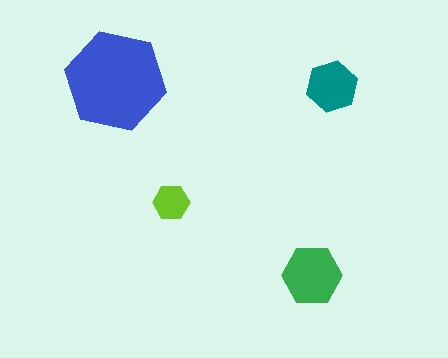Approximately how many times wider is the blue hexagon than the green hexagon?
About 1.5 times wider.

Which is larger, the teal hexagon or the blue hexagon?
The blue one.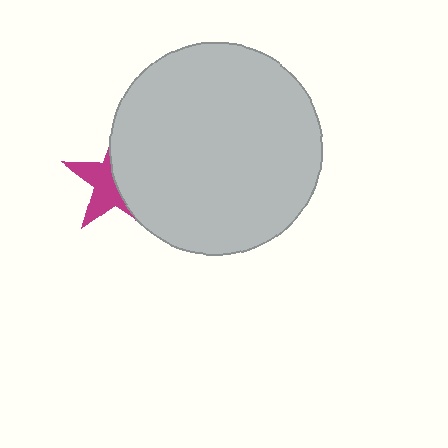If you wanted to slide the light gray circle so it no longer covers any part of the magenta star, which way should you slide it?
Slide it right — that is the most direct way to separate the two shapes.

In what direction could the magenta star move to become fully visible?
The magenta star could move left. That would shift it out from behind the light gray circle entirely.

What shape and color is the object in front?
The object in front is a light gray circle.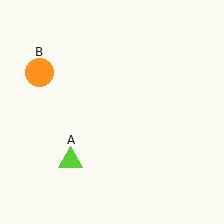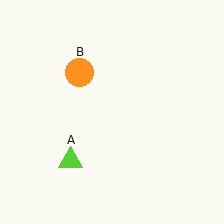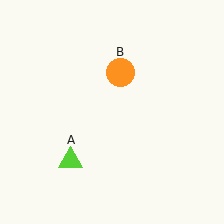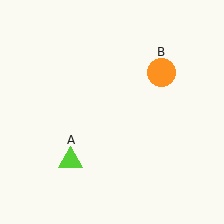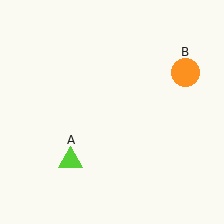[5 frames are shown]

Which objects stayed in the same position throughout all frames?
Lime triangle (object A) remained stationary.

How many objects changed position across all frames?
1 object changed position: orange circle (object B).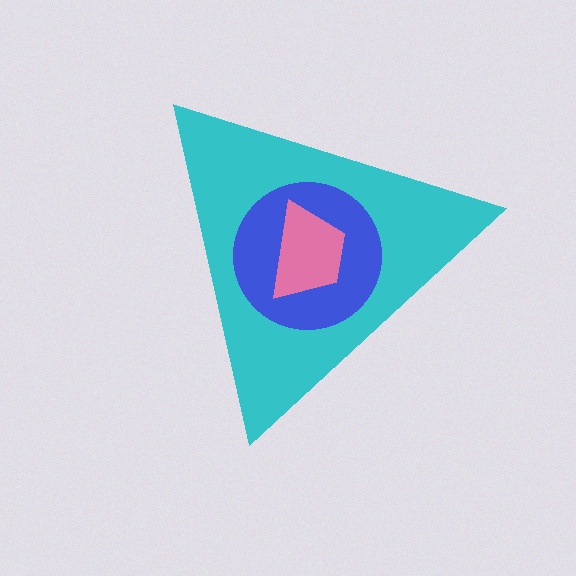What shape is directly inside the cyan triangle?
The blue circle.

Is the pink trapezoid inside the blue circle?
Yes.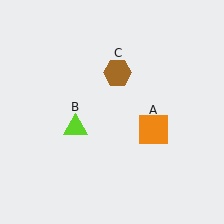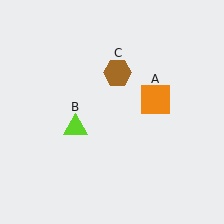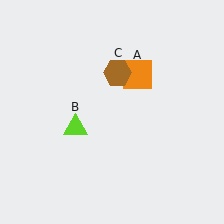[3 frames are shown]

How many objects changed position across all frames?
1 object changed position: orange square (object A).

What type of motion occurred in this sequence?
The orange square (object A) rotated counterclockwise around the center of the scene.